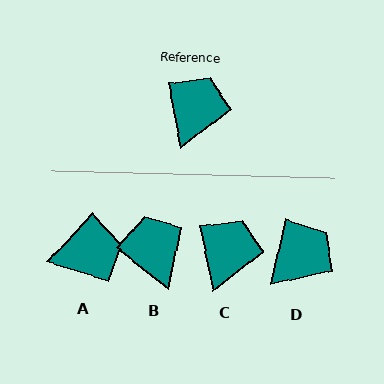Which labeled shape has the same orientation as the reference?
C.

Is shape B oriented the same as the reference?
No, it is off by about 41 degrees.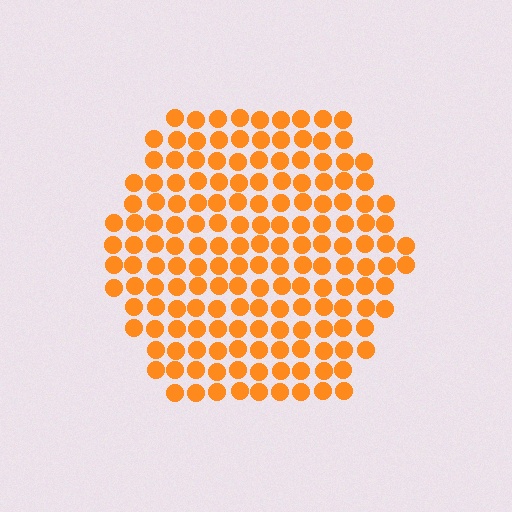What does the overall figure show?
The overall figure shows a hexagon.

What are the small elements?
The small elements are circles.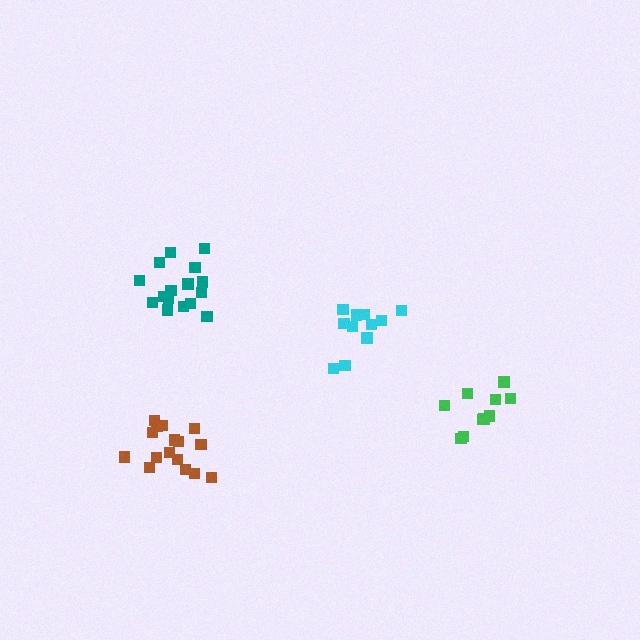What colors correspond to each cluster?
The clusters are colored: green, brown, cyan, teal.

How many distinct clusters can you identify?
There are 4 distinct clusters.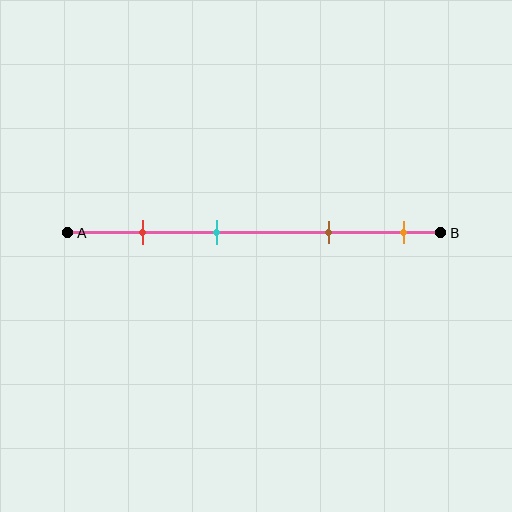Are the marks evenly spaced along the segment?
No, the marks are not evenly spaced.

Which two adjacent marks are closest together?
The red and cyan marks are the closest adjacent pair.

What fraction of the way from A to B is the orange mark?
The orange mark is approximately 90% (0.9) of the way from A to B.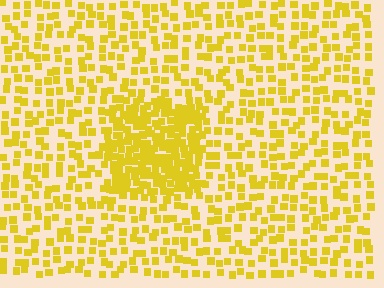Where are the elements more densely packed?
The elements are more densely packed inside the rectangle boundary.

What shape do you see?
I see a rectangle.